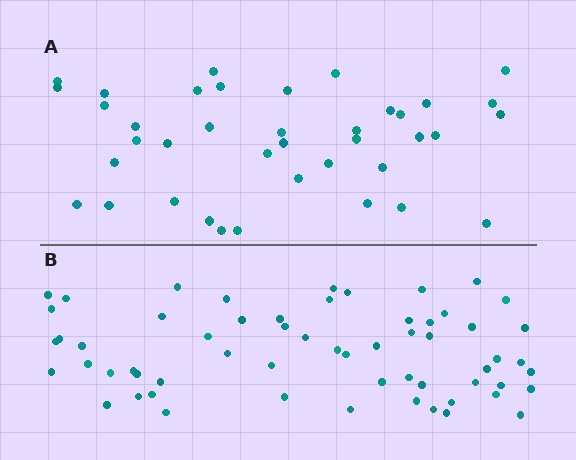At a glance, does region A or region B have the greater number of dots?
Region B (the bottom region) has more dots.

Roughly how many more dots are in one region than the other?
Region B has approximately 20 more dots than region A.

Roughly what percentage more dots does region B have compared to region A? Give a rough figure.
About 55% more.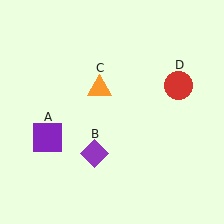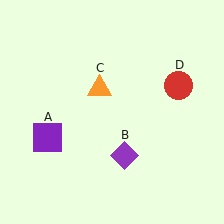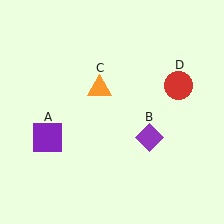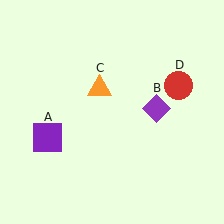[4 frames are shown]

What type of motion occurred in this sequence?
The purple diamond (object B) rotated counterclockwise around the center of the scene.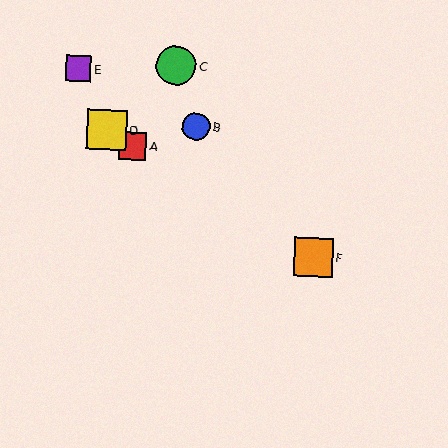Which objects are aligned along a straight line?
Objects A, D, F are aligned along a straight line.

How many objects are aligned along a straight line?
3 objects (A, D, F) are aligned along a straight line.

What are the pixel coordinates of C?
Object C is at (176, 66).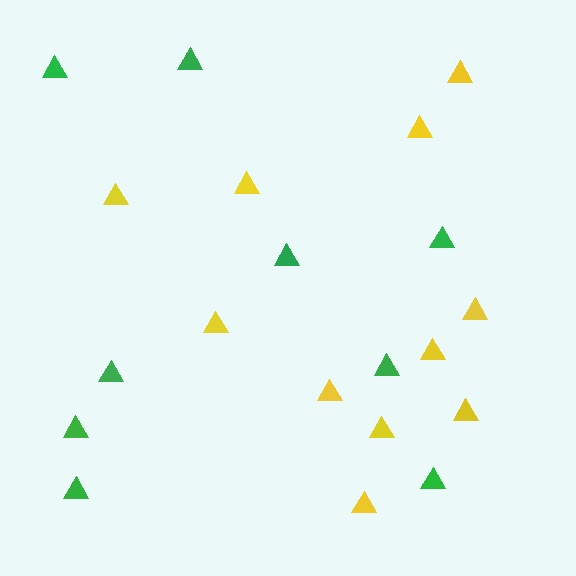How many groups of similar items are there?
There are 2 groups: one group of yellow triangles (11) and one group of green triangles (9).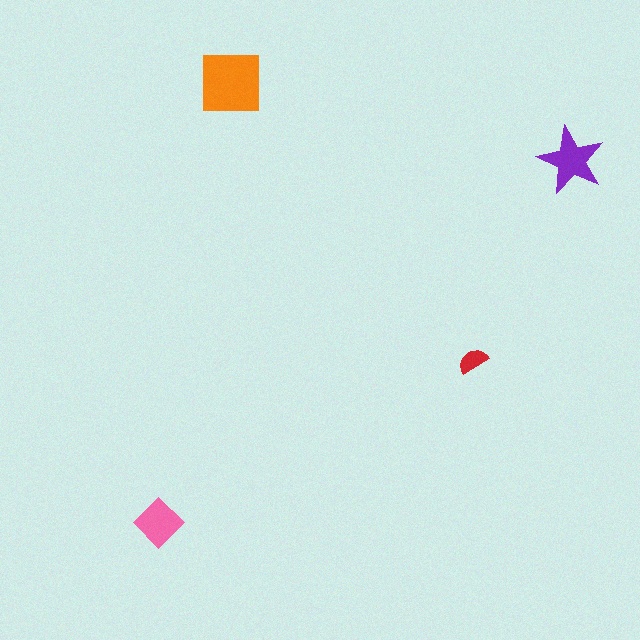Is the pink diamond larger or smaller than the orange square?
Smaller.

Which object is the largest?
The orange square.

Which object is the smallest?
The red semicircle.